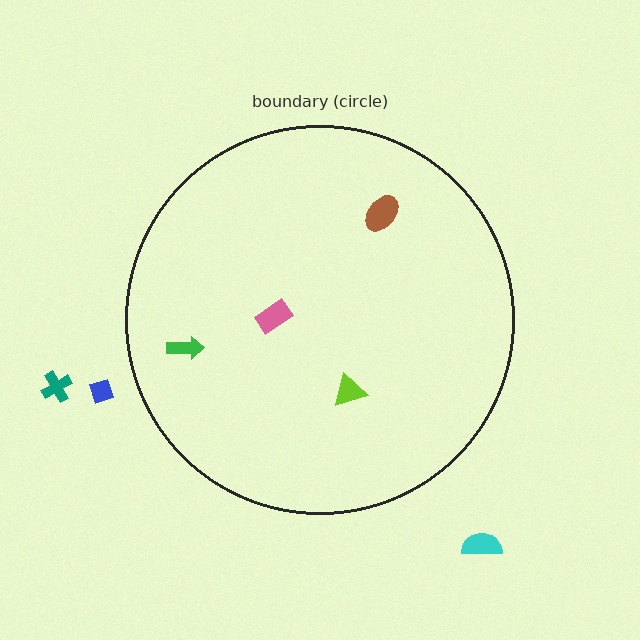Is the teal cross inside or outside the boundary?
Outside.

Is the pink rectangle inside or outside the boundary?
Inside.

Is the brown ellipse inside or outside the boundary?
Inside.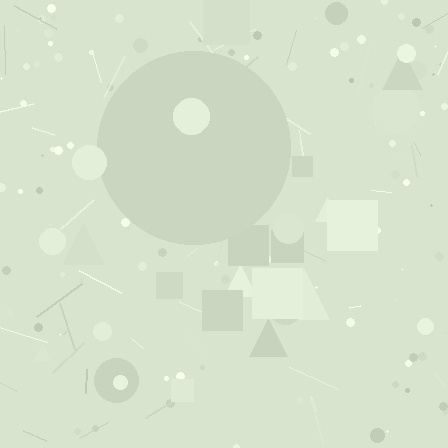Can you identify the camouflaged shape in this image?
The camouflaged shape is a circle.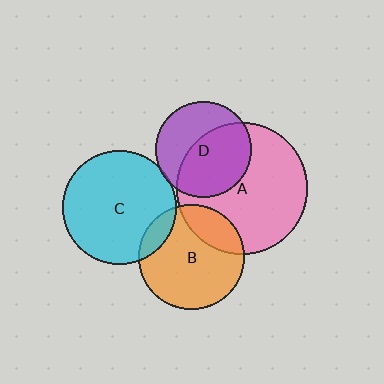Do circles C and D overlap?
Yes.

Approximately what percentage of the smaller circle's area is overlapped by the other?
Approximately 5%.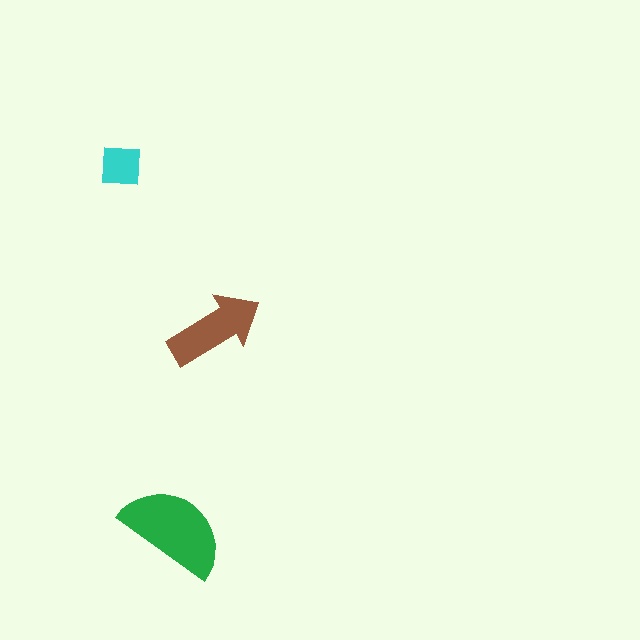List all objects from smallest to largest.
The cyan square, the brown arrow, the green semicircle.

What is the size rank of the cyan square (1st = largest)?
3rd.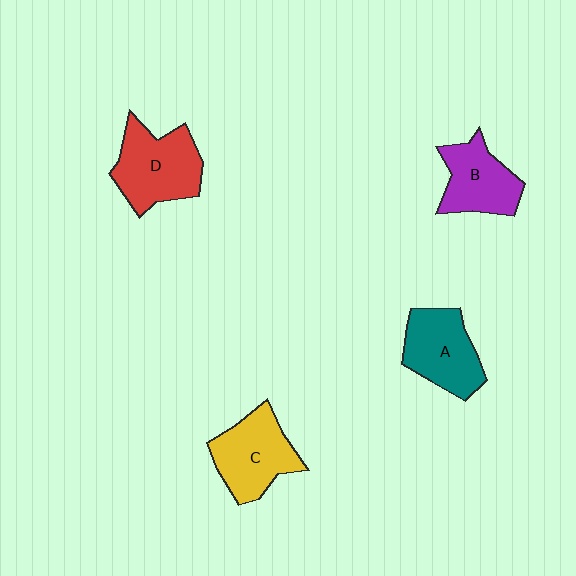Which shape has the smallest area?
Shape B (purple).